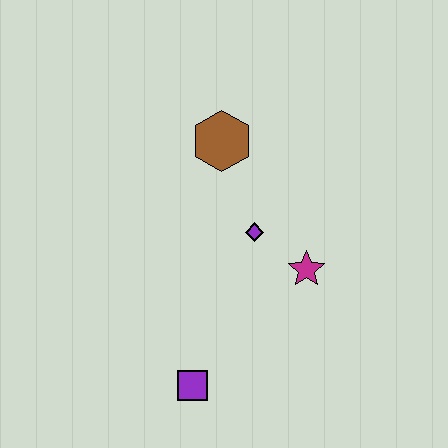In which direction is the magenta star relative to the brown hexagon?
The magenta star is below the brown hexagon.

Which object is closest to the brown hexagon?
The purple diamond is closest to the brown hexagon.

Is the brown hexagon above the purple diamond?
Yes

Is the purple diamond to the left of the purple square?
No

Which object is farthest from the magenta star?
The purple square is farthest from the magenta star.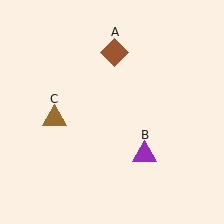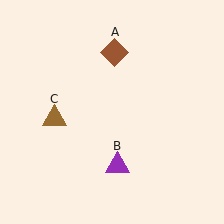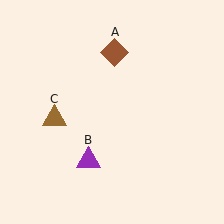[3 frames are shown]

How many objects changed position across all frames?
1 object changed position: purple triangle (object B).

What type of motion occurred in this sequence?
The purple triangle (object B) rotated clockwise around the center of the scene.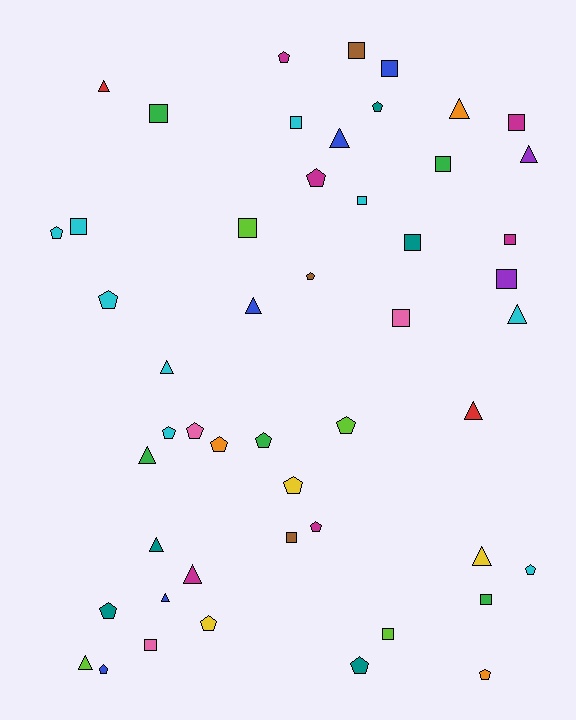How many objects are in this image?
There are 50 objects.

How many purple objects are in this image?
There are 2 purple objects.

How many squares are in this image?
There are 17 squares.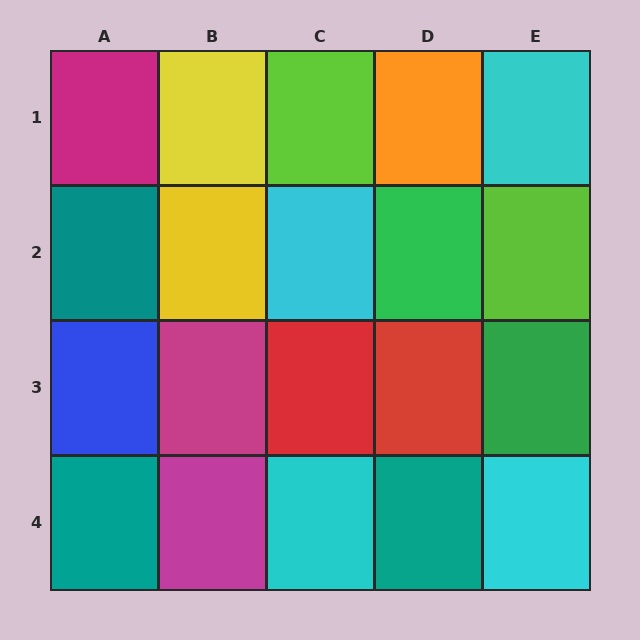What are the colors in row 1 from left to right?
Magenta, yellow, lime, orange, cyan.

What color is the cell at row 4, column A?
Teal.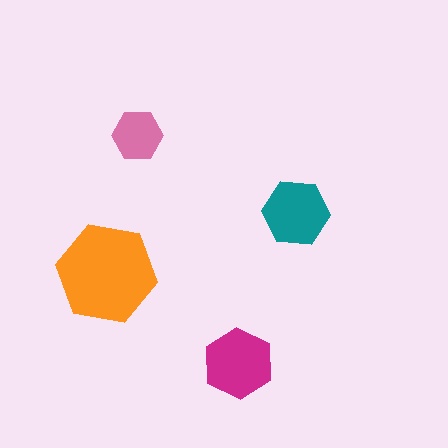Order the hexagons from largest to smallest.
the orange one, the magenta one, the teal one, the pink one.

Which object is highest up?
The pink hexagon is topmost.